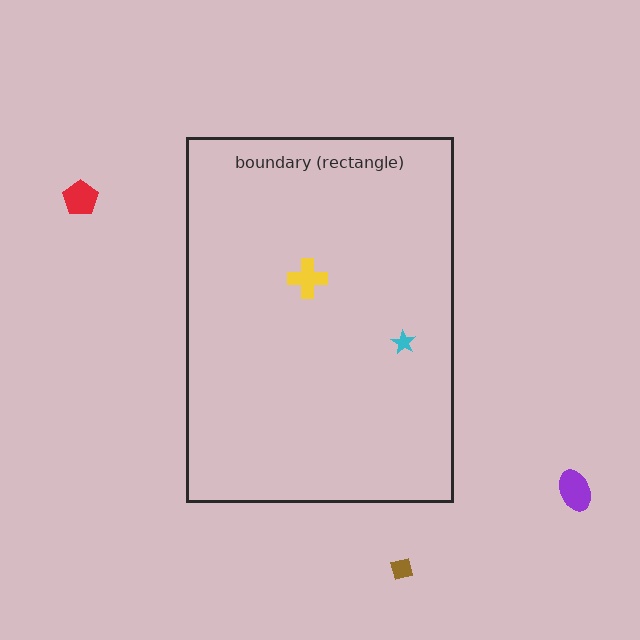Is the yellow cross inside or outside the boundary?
Inside.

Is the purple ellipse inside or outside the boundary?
Outside.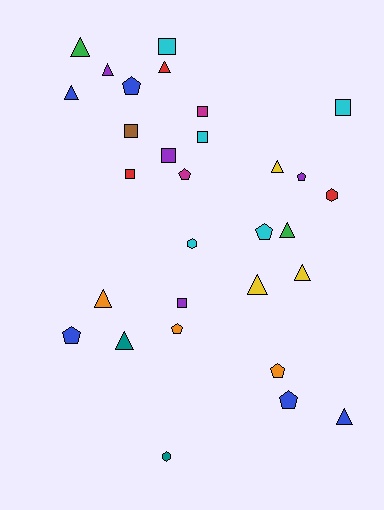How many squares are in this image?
There are 8 squares.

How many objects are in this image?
There are 30 objects.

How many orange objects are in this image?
There are 3 orange objects.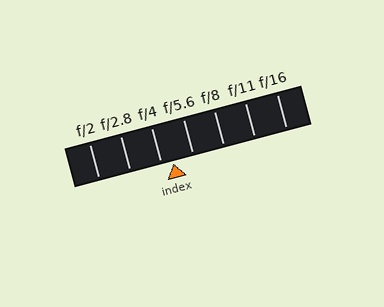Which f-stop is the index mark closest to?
The index mark is closest to f/4.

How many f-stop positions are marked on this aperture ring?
There are 7 f-stop positions marked.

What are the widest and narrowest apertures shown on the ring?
The widest aperture shown is f/2 and the narrowest is f/16.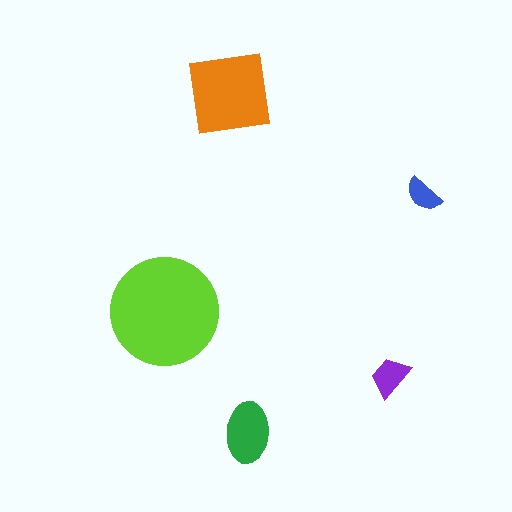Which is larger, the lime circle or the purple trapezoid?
The lime circle.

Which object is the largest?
The lime circle.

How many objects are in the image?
There are 5 objects in the image.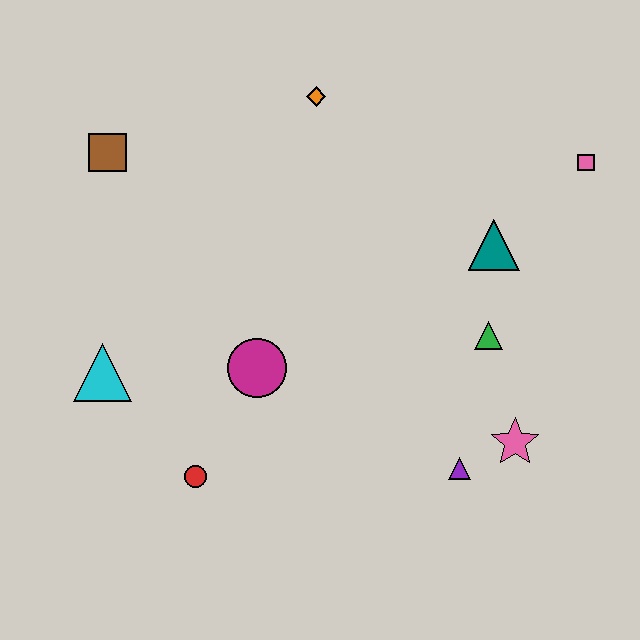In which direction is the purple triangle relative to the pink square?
The purple triangle is below the pink square.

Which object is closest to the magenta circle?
The red circle is closest to the magenta circle.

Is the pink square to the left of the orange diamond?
No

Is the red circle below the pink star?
Yes